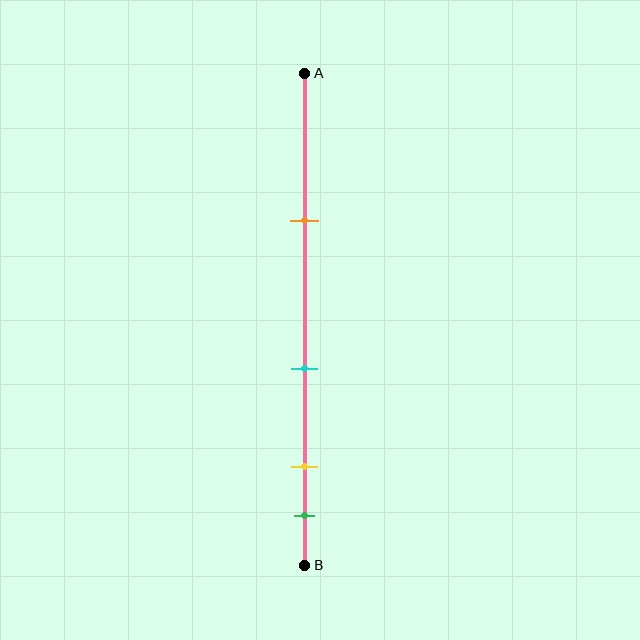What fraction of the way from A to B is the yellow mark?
The yellow mark is approximately 80% (0.8) of the way from A to B.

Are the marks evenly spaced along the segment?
No, the marks are not evenly spaced.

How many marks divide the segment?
There are 4 marks dividing the segment.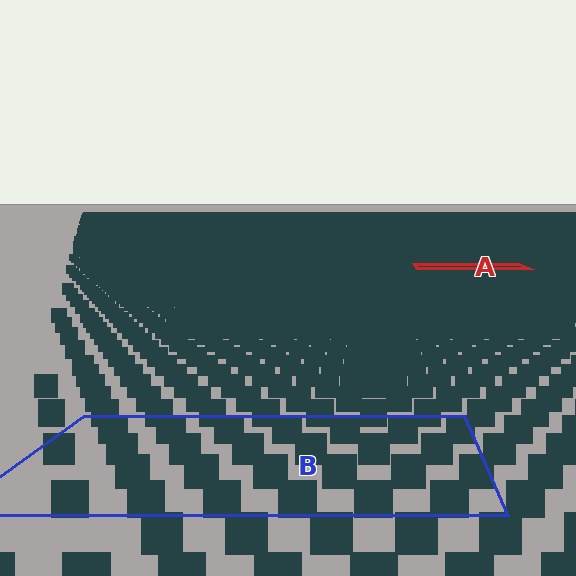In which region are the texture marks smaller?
The texture marks are smaller in region A, because it is farther away.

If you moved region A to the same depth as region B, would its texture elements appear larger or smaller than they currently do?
They would appear larger. At a closer depth, the same texture elements are projected at a bigger on-screen size.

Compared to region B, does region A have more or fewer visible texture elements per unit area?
Region A has more texture elements per unit area — they are packed more densely because it is farther away.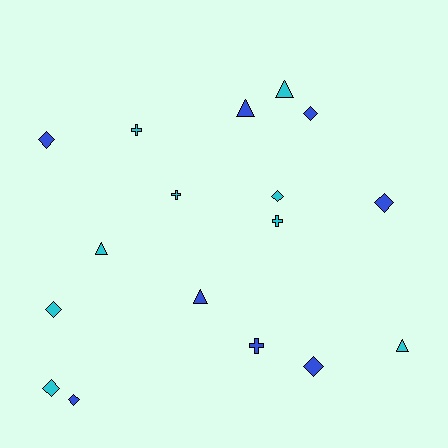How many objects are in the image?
There are 17 objects.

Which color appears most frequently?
Cyan, with 9 objects.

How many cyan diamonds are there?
There are 3 cyan diamonds.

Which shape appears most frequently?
Diamond, with 8 objects.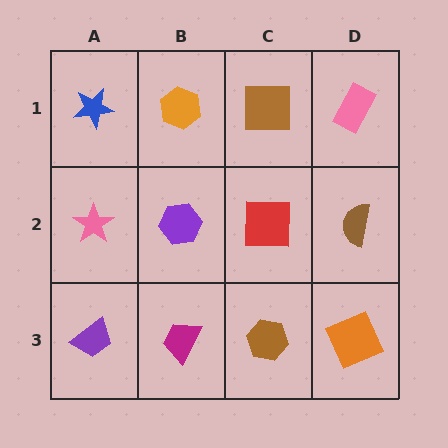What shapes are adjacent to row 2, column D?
A pink rectangle (row 1, column D), an orange square (row 3, column D), a red square (row 2, column C).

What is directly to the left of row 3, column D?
A brown hexagon.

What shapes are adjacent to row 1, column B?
A purple hexagon (row 2, column B), a blue star (row 1, column A), a brown square (row 1, column C).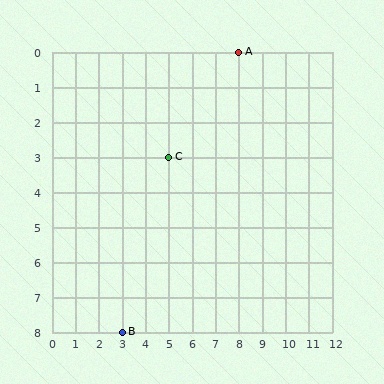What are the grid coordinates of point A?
Point A is at grid coordinates (8, 0).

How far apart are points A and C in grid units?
Points A and C are 3 columns and 3 rows apart (about 4.2 grid units diagonally).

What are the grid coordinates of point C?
Point C is at grid coordinates (5, 3).